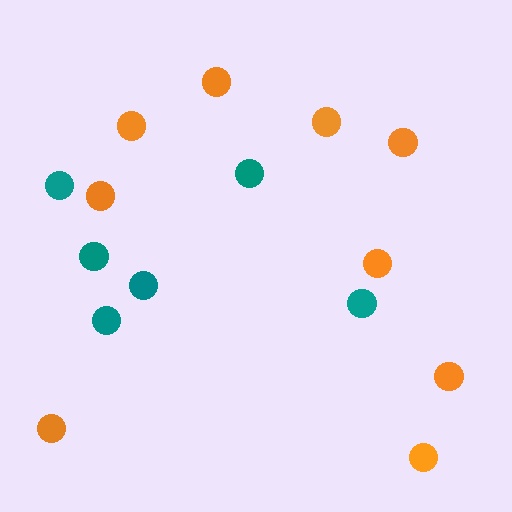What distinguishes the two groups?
There are 2 groups: one group of orange circles (9) and one group of teal circles (6).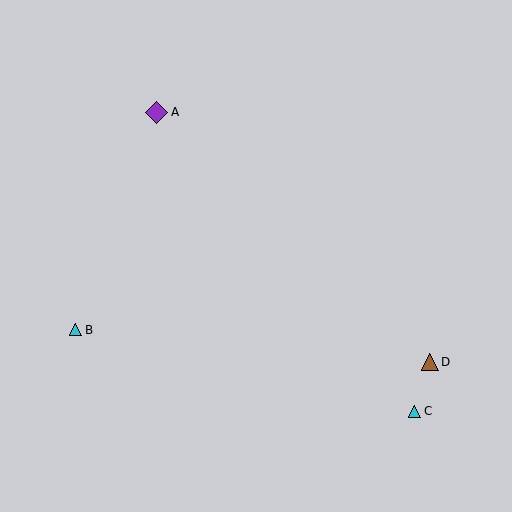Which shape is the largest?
The purple diamond (labeled A) is the largest.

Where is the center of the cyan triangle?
The center of the cyan triangle is at (76, 330).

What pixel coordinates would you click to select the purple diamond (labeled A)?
Click at (157, 112) to select the purple diamond A.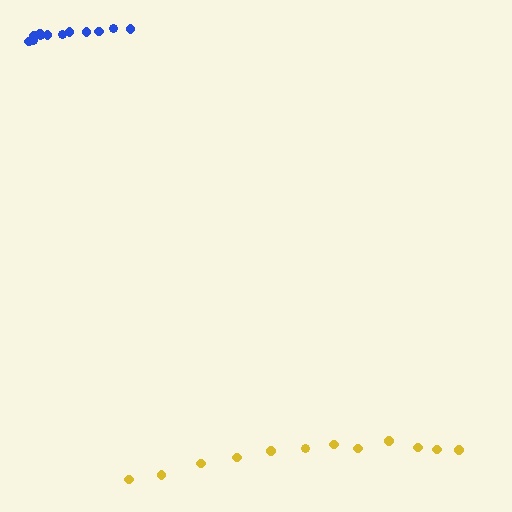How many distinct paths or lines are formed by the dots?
There are 2 distinct paths.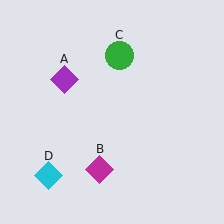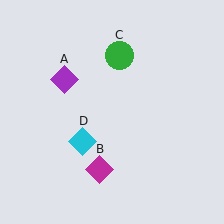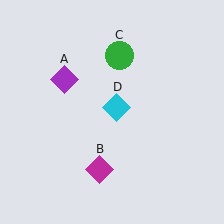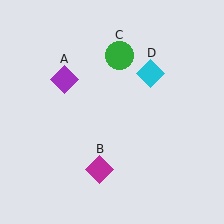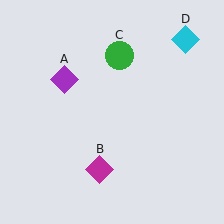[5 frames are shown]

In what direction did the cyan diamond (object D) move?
The cyan diamond (object D) moved up and to the right.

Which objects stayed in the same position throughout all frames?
Purple diamond (object A) and magenta diamond (object B) and green circle (object C) remained stationary.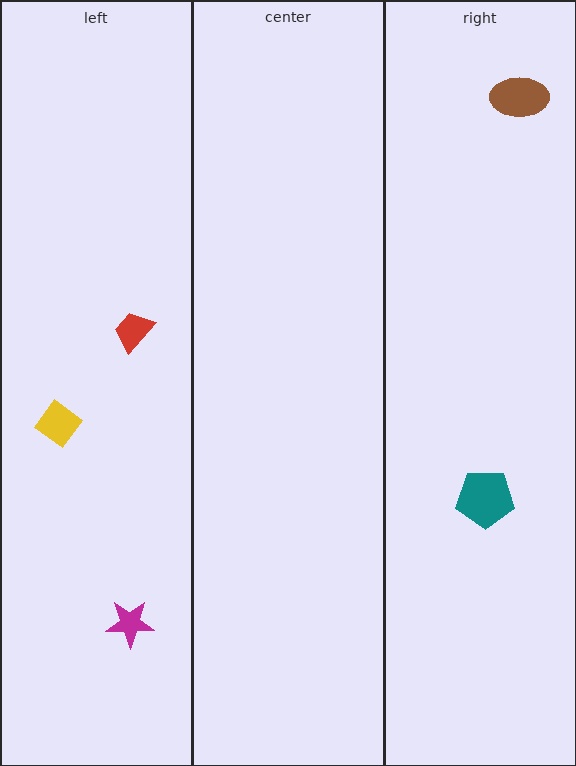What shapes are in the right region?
The teal pentagon, the brown ellipse.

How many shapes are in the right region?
2.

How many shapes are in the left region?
3.